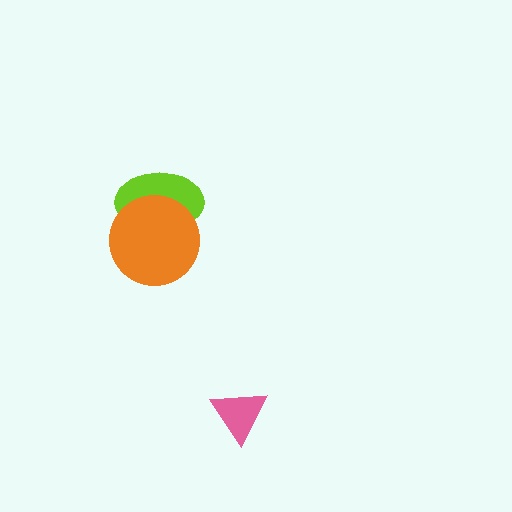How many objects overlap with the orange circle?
1 object overlaps with the orange circle.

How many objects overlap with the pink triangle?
0 objects overlap with the pink triangle.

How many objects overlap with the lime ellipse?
1 object overlaps with the lime ellipse.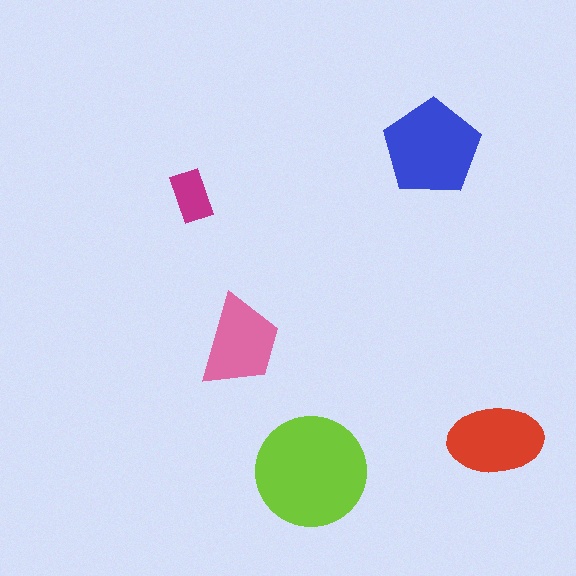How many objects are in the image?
There are 5 objects in the image.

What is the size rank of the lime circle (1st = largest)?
1st.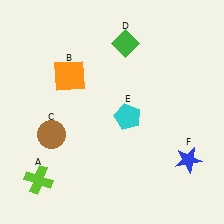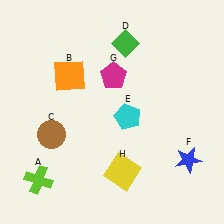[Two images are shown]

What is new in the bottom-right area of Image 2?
A yellow square (H) was added in the bottom-right area of Image 2.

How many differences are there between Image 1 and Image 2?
There are 2 differences between the two images.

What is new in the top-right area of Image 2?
A magenta pentagon (G) was added in the top-right area of Image 2.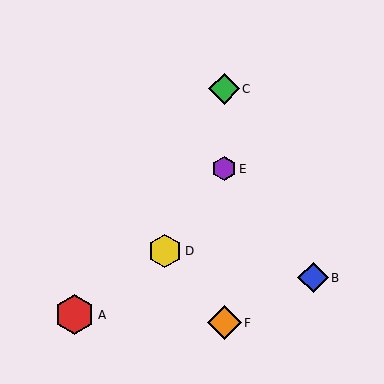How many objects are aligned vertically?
3 objects (C, E, F) are aligned vertically.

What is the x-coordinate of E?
Object E is at x≈224.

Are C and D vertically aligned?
No, C is at x≈224 and D is at x≈165.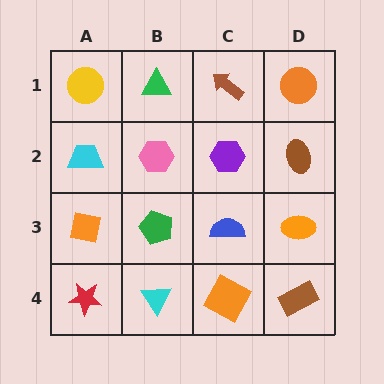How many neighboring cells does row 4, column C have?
3.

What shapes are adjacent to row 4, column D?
An orange ellipse (row 3, column D), an orange square (row 4, column C).